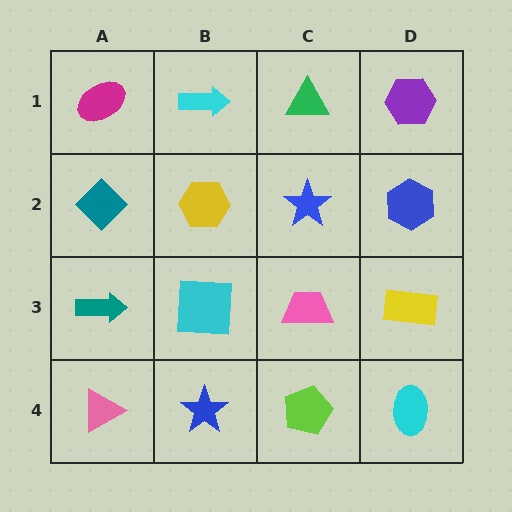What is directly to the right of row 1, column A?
A cyan arrow.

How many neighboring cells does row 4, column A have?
2.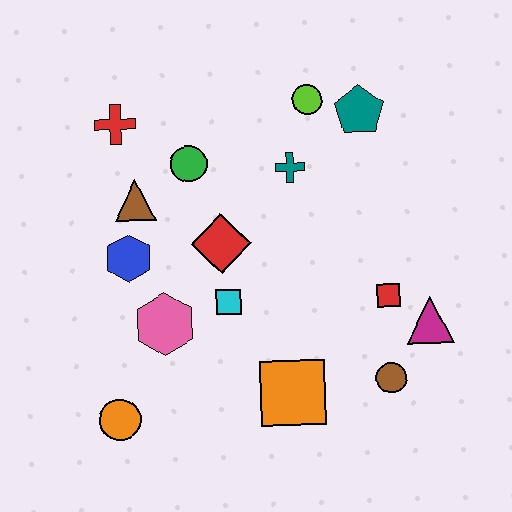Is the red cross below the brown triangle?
No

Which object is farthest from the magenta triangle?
The red cross is farthest from the magenta triangle.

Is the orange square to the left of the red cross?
No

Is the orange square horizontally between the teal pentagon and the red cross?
Yes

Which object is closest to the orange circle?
The pink hexagon is closest to the orange circle.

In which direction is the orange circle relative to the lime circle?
The orange circle is below the lime circle.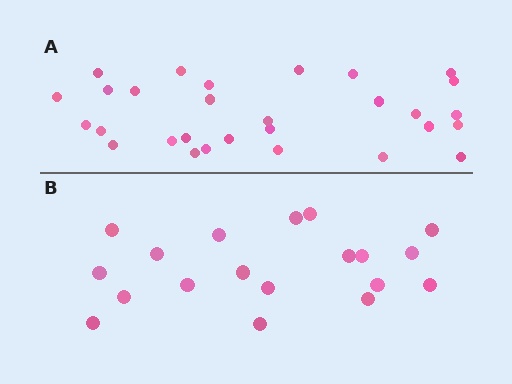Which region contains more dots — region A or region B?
Region A (the top region) has more dots.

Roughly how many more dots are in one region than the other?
Region A has roughly 10 or so more dots than region B.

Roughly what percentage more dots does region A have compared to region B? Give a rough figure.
About 55% more.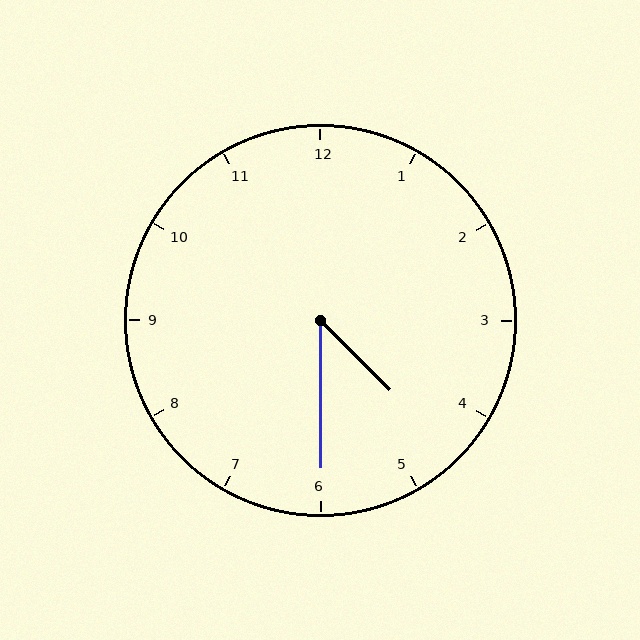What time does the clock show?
4:30.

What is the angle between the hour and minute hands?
Approximately 45 degrees.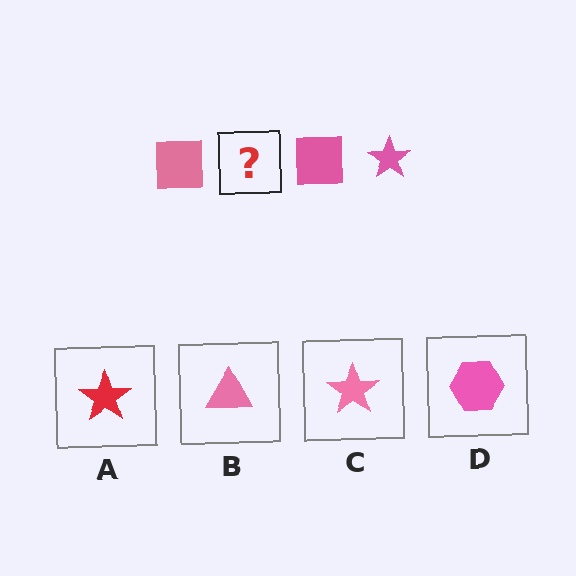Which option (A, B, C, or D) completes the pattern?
C.